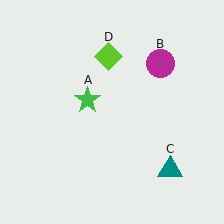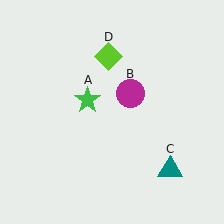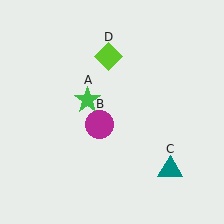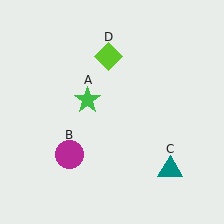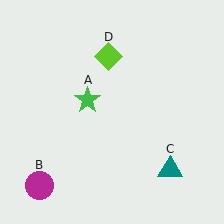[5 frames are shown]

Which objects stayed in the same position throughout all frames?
Green star (object A) and teal triangle (object C) and lime diamond (object D) remained stationary.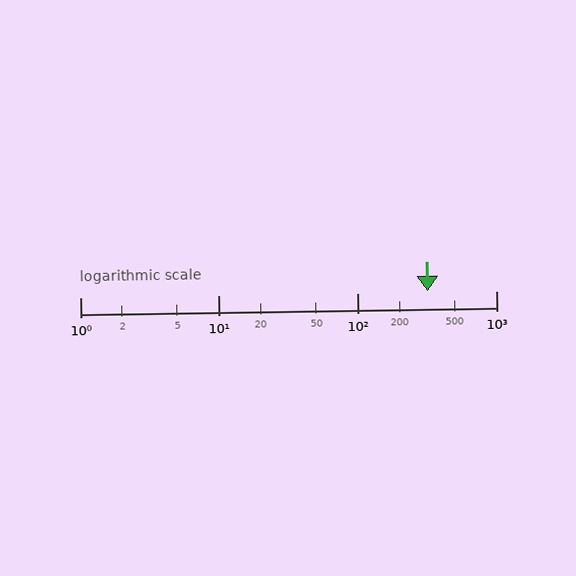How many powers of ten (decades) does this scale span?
The scale spans 3 decades, from 1 to 1000.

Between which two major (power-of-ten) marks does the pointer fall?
The pointer is between 100 and 1000.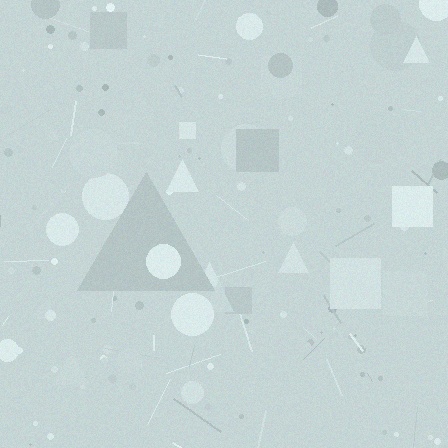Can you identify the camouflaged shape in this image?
The camouflaged shape is a triangle.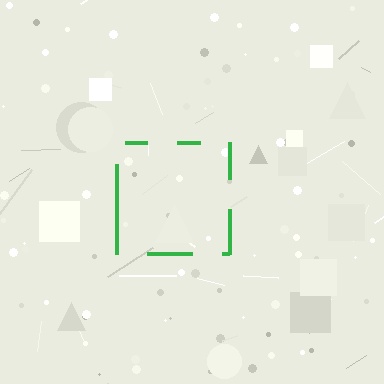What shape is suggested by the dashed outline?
The dashed outline suggests a square.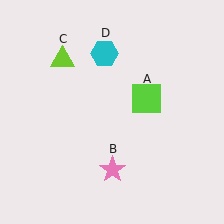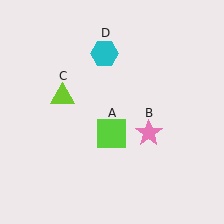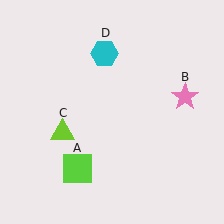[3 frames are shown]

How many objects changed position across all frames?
3 objects changed position: lime square (object A), pink star (object B), lime triangle (object C).